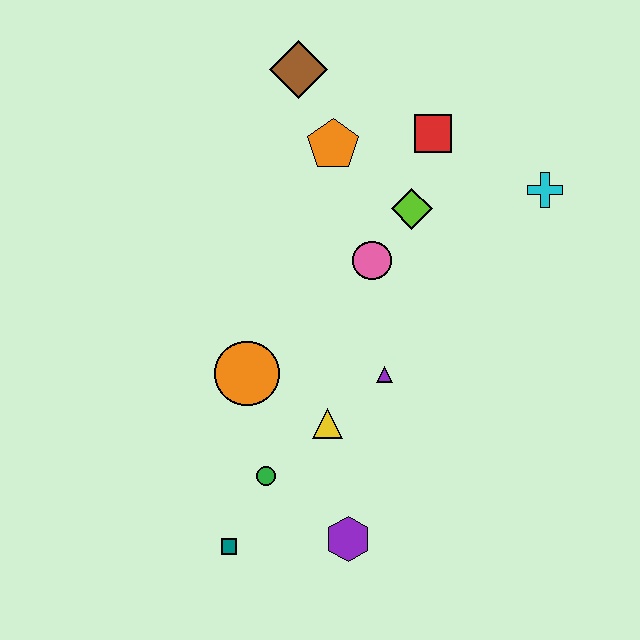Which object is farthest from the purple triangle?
The brown diamond is farthest from the purple triangle.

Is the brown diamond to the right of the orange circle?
Yes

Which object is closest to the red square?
The lime diamond is closest to the red square.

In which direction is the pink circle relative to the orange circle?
The pink circle is to the right of the orange circle.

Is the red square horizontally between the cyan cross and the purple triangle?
Yes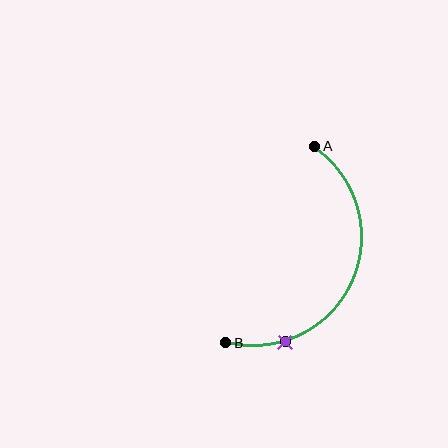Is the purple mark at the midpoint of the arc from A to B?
No. The purple mark lies on the arc but is closer to endpoint B. The arc midpoint would be at the point on the curve equidistant along the arc from both A and B.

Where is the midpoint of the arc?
The arc midpoint is the point on the curve farthest from the straight line joining A and B. It sits to the right of that line.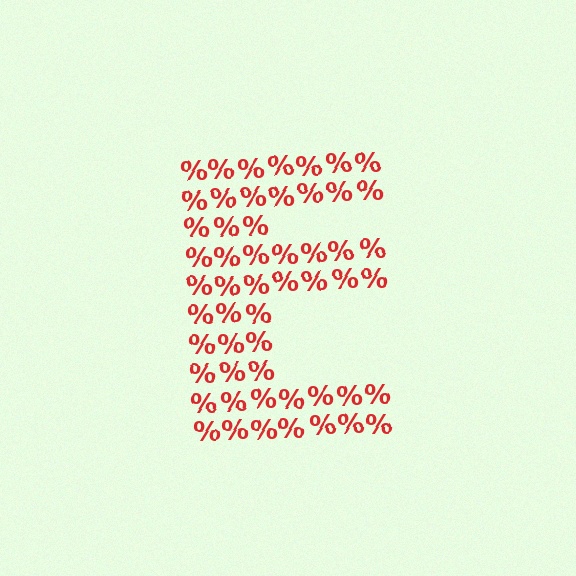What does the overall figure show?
The overall figure shows the letter E.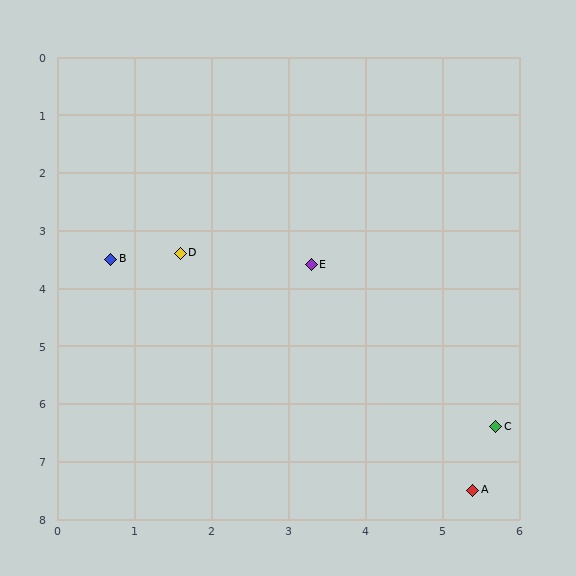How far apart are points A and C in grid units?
Points A and C are about 1.1 grid units apart.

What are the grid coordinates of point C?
Point C is at approximately (5.7, 6.4).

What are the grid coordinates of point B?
Point B is at approximately (0.7, 3.5).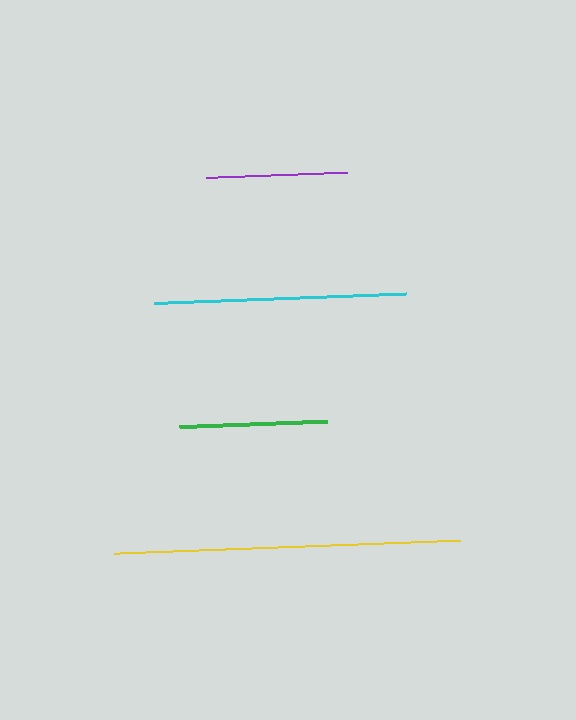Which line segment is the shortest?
The purple line is the shortest at approximately 141 pixels.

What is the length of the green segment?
The green segment is approximately 149 pixels long.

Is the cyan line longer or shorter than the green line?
The cyan line is longer than the green line.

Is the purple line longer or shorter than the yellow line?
The yellow line is longer than the purple line.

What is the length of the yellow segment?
The yellow segment is approximately 346 pixels long.